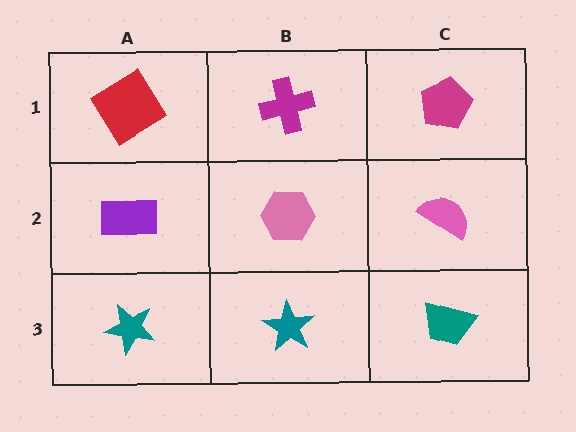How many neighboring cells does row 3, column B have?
3.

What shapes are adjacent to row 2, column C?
A magenta pentagon (row 1, column C), a teal trapezoid (row 3, column C), a pink hexagon (row 2, column B).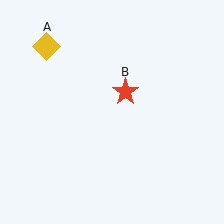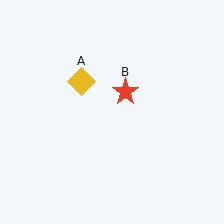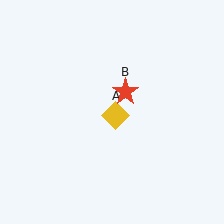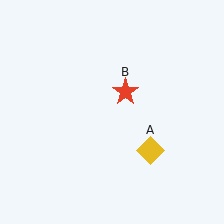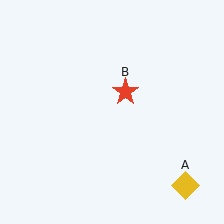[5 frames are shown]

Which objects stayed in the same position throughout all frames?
Red star (object B) remained stationary.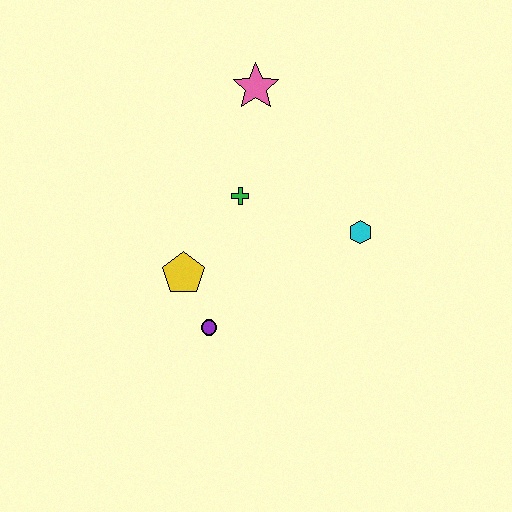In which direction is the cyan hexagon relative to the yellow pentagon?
The cyan hexagon is to the right of the yellow pentagon.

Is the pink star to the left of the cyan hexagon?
Yes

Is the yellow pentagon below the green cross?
Yes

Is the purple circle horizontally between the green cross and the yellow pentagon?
Yes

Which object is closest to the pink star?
The green cross is closest to the pink star.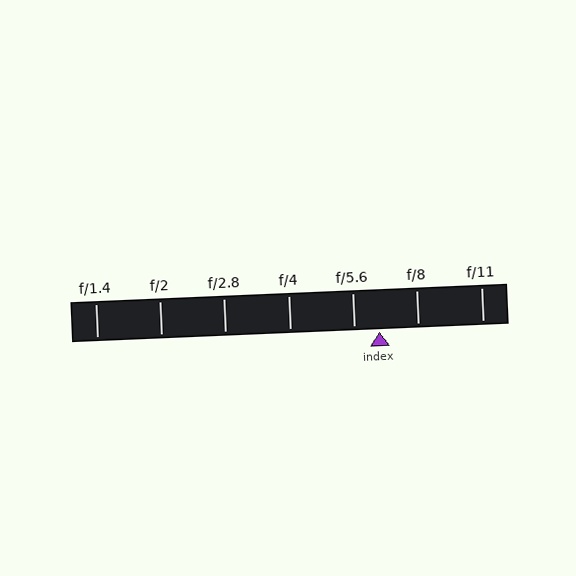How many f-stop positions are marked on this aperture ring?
There are 7 f-stop positions marked.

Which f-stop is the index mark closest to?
The index mark is closest to f/5.6.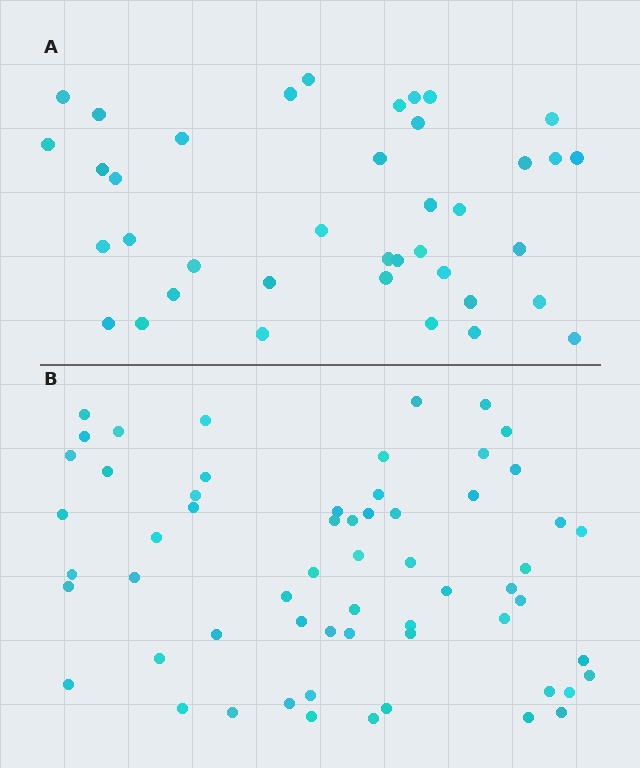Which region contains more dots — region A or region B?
Region B (the bottom region) has more dots.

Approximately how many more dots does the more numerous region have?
Region B has approximately 20 more dots than region A.